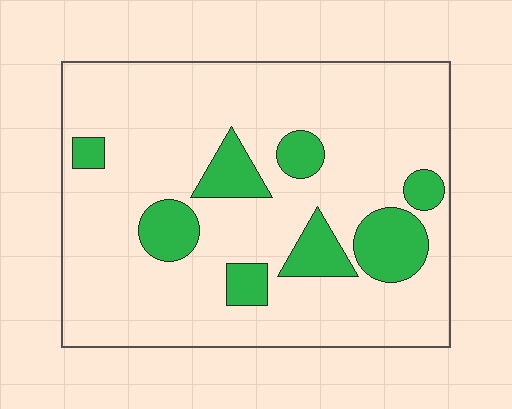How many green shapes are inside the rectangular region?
8.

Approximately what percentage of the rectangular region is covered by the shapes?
Approximately 20%.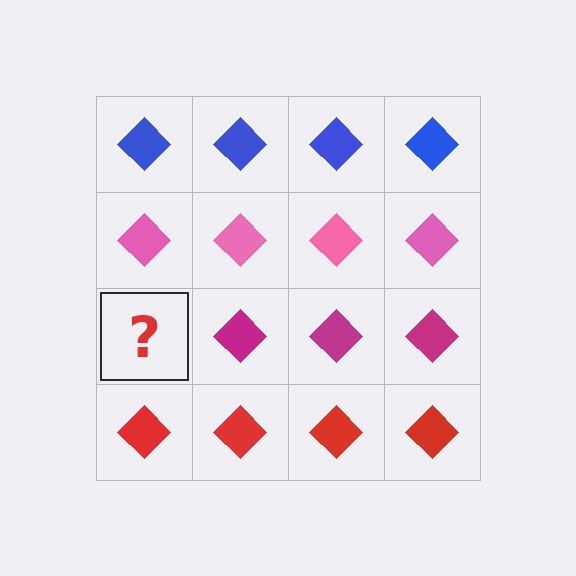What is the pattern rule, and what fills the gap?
The rule is that each row has a consistent color. The gap should be filled with a magenta diamond.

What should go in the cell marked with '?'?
The missing cell should contain a magenta diamond.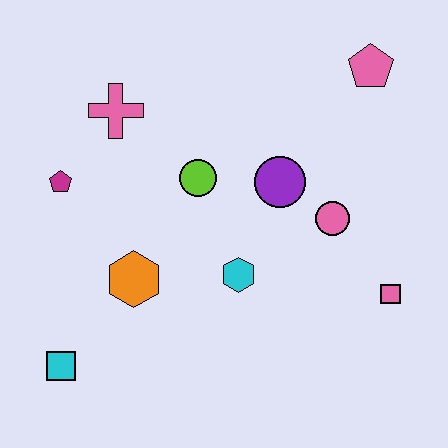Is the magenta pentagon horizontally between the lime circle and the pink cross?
No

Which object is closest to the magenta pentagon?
The pink cross is closest to the magenta pentagon.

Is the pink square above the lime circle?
No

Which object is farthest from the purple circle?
The cyan square is farthest from the purple circle.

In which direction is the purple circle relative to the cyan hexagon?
The purple circle is above the cyan hexagon.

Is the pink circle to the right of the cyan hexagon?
Yes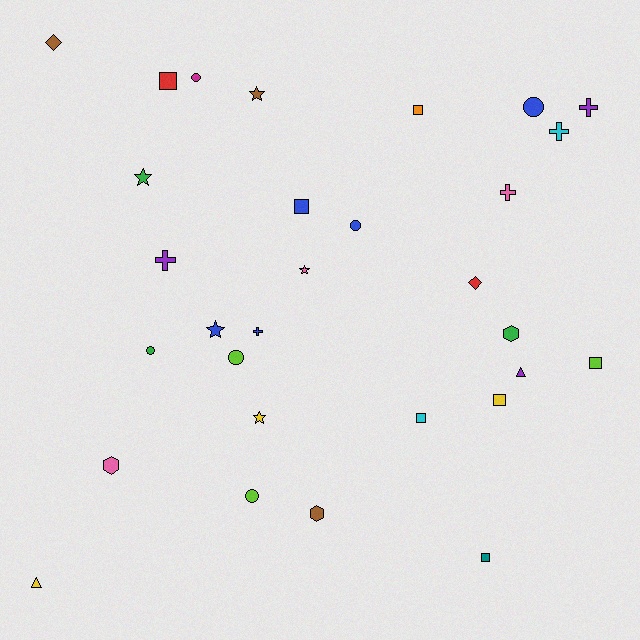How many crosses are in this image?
There are 5 crosses.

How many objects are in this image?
There are 30 objects.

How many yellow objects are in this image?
There are 3 yellow objects.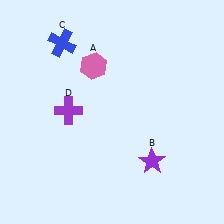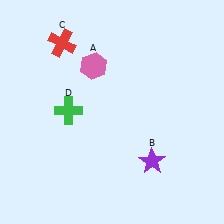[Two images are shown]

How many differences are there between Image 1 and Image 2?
There are 2 differences between the two images.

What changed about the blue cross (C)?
In Image 1, C is blue. In Image 2, it changed to red.